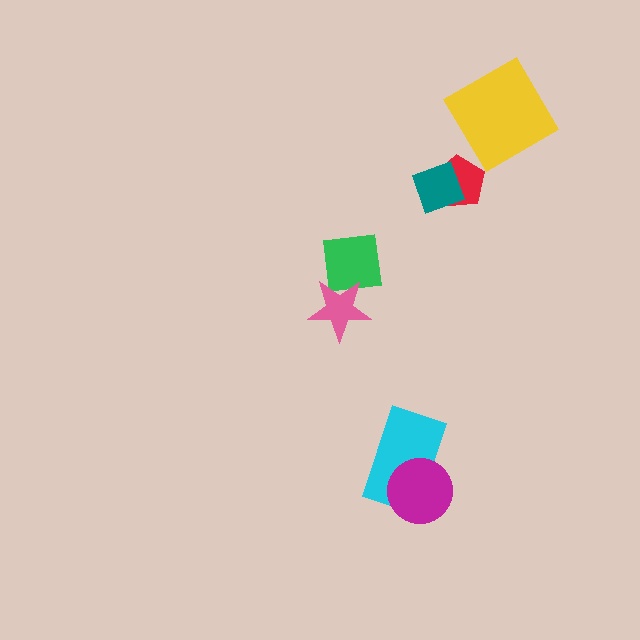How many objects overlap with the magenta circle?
1 object overlaps with the magenta circle.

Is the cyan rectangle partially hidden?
Yes, it is partially covered by another shape.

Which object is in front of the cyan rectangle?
The magenta circle is in front of the cyan rectangle.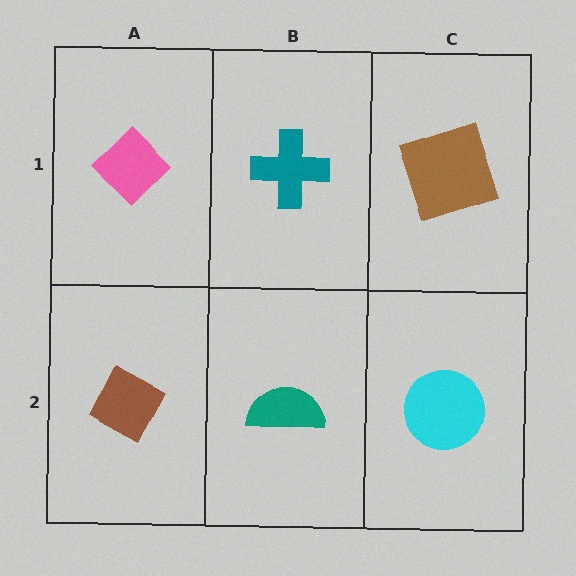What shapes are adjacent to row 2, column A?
A pink diamond (row 1, column A), a teal semicircle (row 2, column B).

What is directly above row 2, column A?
A pink diamond.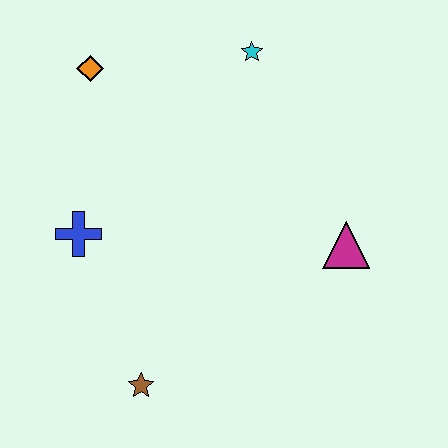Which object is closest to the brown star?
The blue cross is closest to the brown star.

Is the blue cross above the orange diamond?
No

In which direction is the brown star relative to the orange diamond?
The brown star is below the orange diamond.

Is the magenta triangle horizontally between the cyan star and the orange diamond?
No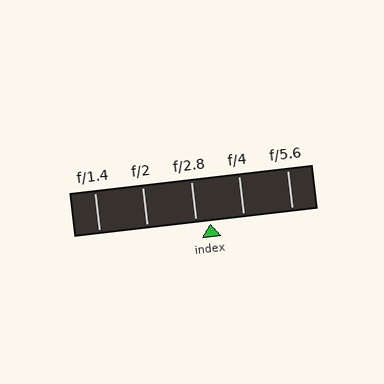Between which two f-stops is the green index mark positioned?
The index mark is between f/2.8 and f/4.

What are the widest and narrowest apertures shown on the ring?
The widest aperture shown is f/1.4 and the narrowest is f/5.6.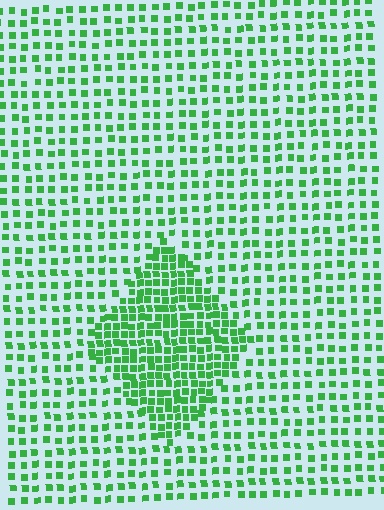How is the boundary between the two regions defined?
The boundary is defined by a change in element density (approximately 2.0x ratio). All elements are the same color, size, and shape.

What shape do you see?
I see a diamond.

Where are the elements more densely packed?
The elements are more densely packed inside the diamond boundary.